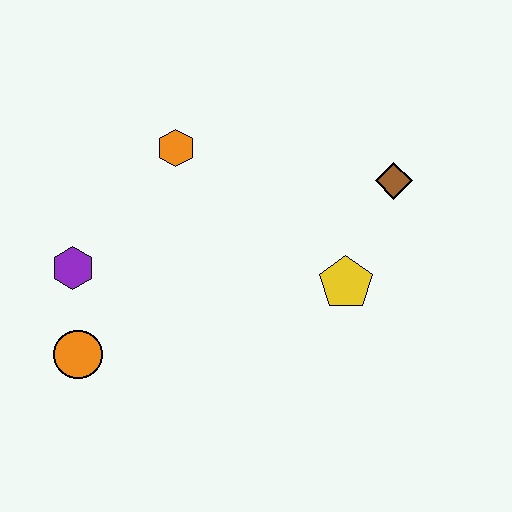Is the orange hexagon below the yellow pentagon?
No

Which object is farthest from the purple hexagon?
The brown diamond is farthest from the purple hexagon.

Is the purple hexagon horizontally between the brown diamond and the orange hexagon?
No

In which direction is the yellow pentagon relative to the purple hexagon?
The yellow pentagon is to the right of the purple hexagon.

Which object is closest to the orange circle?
The purple hexagon is closest to the orange circle.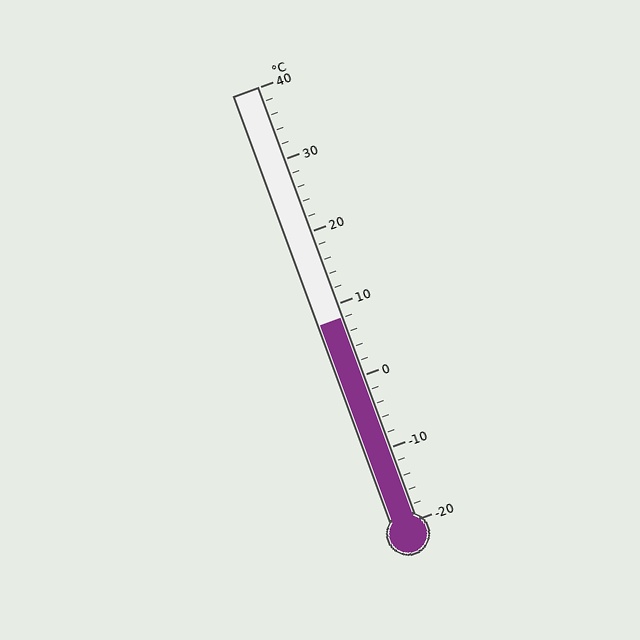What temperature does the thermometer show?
The thermometer shows approximately 8°C.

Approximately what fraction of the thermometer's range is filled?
The thermometer is filled to approximately 45% of its range.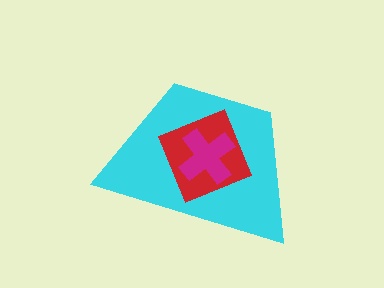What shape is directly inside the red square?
The magenta cross.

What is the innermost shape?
The magenta cross.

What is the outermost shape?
The cyan trapezoid.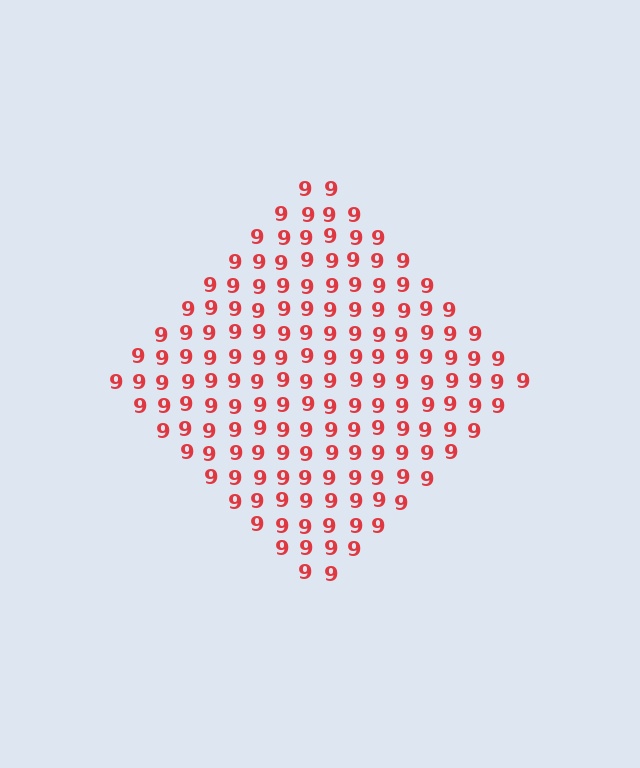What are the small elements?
The small elements are digit 9's.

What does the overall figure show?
The overall figure shows a diamond.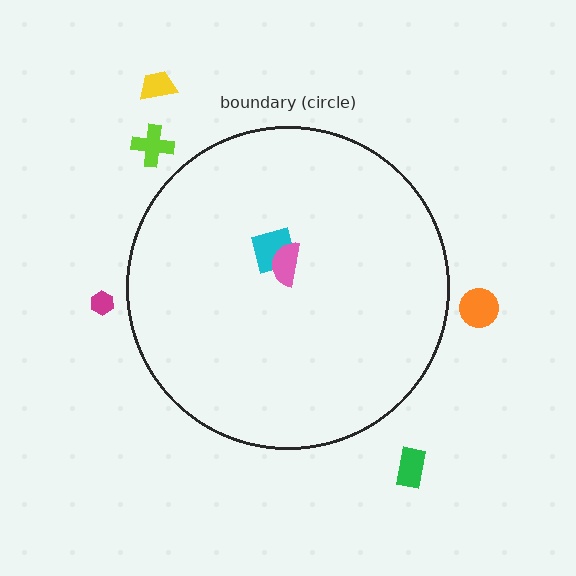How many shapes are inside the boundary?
2 inside, 5 outside.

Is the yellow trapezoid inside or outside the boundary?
Outside.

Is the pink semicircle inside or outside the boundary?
Inside.